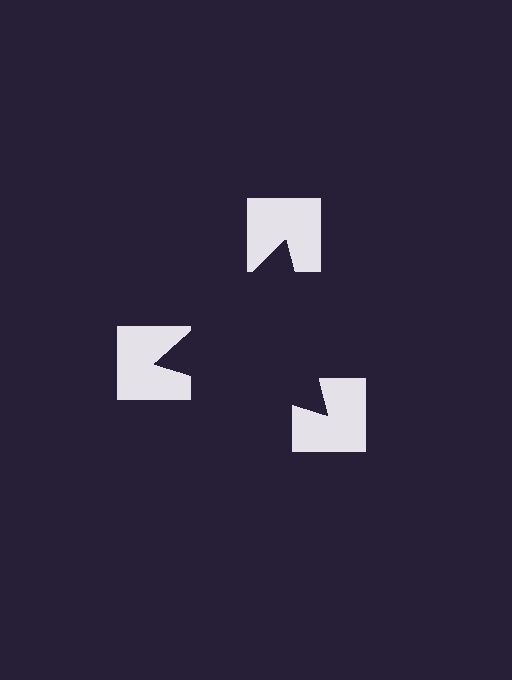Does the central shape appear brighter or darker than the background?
It typically appears slightly darker than the background, even though no actual brightness change is drawn.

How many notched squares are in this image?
There are 3 — one at each vertex of the illusory triangle.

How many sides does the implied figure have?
3 sides.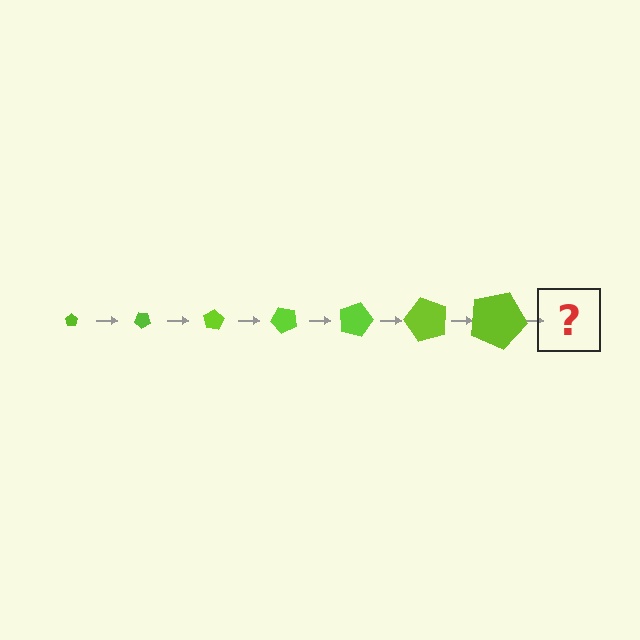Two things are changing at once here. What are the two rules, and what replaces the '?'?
The two rules are that the pentagon grows larger each step and it rotates 40 degrees each step. The '?' should be a pentagon, larger than the previous one and rotated 280 degrees from the start.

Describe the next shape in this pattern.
It should be a pentagon, larger than the previous one and rotated 280 degrees from the start.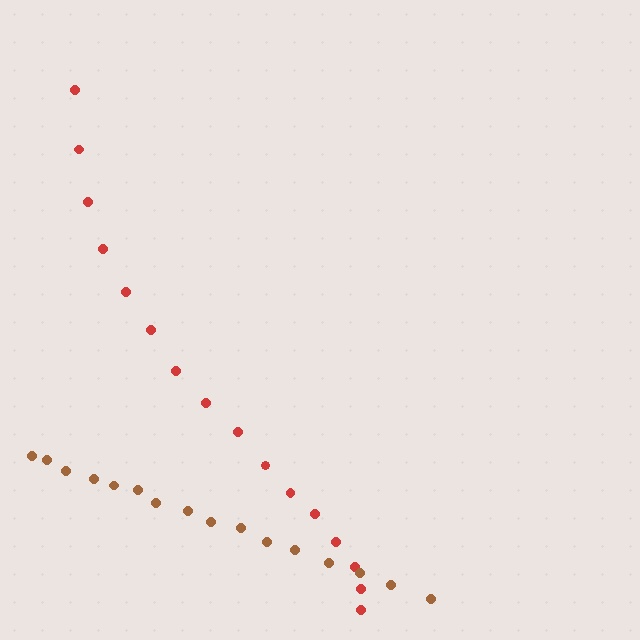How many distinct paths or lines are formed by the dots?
There are 2 distinct paths.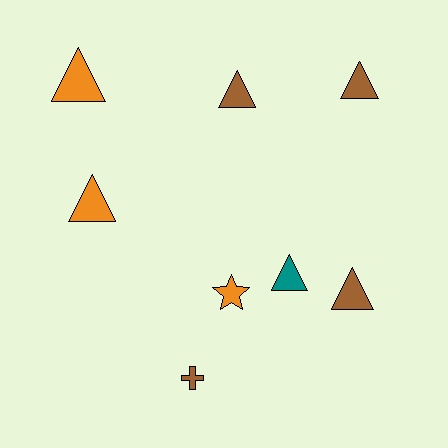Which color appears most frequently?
Brown, with 4 objects.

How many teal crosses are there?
There are no teal crosses.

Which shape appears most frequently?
Triangle, with 6 objects.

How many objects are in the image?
There are 8 objects.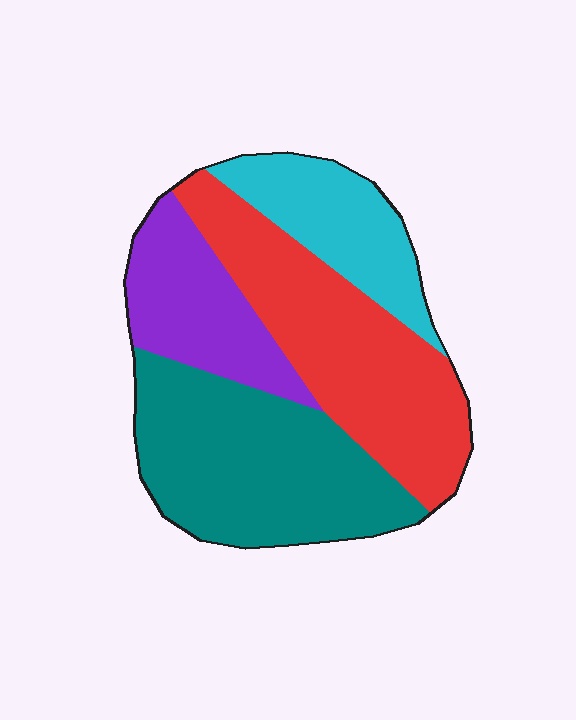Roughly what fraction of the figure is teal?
Teal covers 33% of the figure.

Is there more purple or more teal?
Teal.